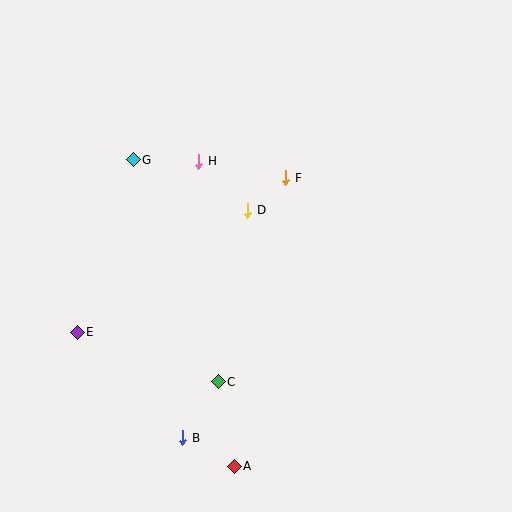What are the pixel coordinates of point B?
Point B is at (182, 438).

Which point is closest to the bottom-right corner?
Point A is closest to the bottom-right corner.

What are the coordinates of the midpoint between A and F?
The midpoint between A and F is at (260, 322).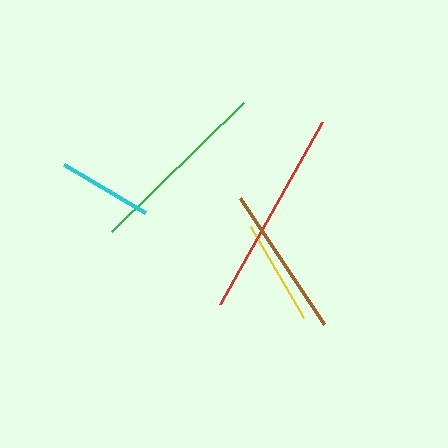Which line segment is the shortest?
The cyan line is the shortest at approximately 94 pixels.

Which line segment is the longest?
The red line is the longest at approximately 209 pixels.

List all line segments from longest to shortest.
From longest to shortest: red, green, brown, yellow, cyan.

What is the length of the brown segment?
The brown segment is approximately 152 pixels long.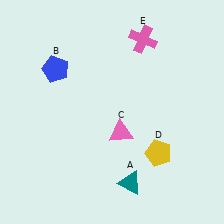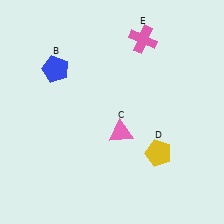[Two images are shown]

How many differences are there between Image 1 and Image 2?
There is 1 difference between the two images.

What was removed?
The teal triangle (A) was removed in Image 2.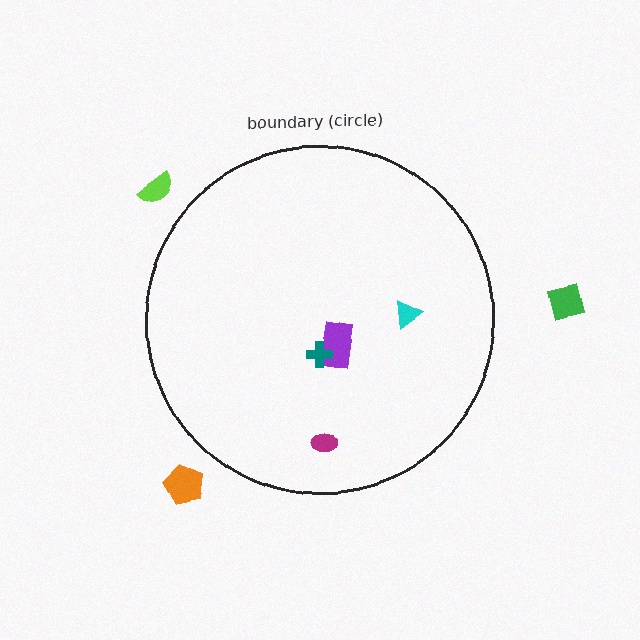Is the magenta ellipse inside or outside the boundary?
Inside.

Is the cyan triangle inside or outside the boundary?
Inside.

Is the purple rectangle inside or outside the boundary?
Inside.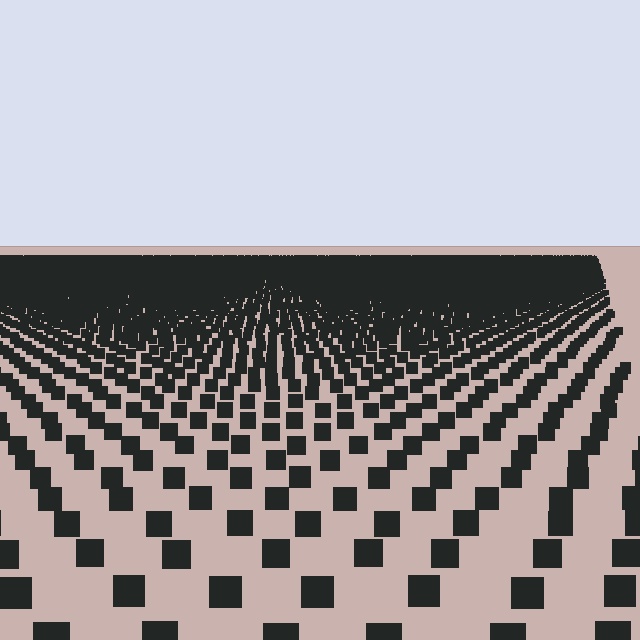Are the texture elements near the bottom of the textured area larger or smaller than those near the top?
Larger. Near the bottom, elements are closer to the viewer and appear at a bigger on-screen size.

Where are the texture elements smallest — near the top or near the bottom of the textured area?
Near the top.